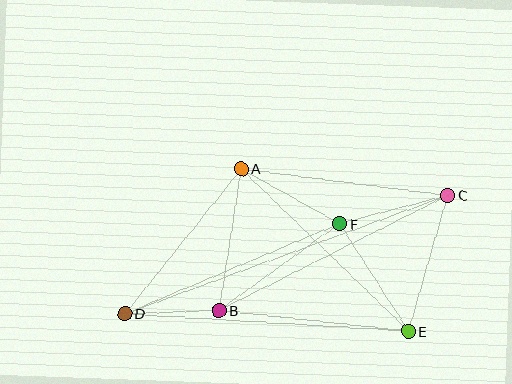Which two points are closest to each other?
Points B and D are closest to each other.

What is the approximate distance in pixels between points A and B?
The distance between A and B is approximately 143 pixels.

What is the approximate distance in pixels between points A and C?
The distance between A and C is approximately 209 pixels.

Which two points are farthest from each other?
Points C and D are farthest from each other.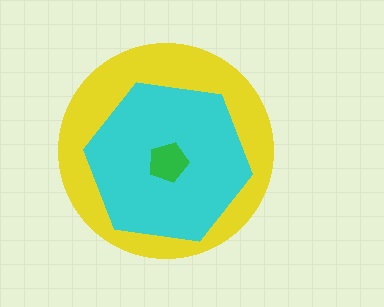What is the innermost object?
The green pentagon.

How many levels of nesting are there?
3.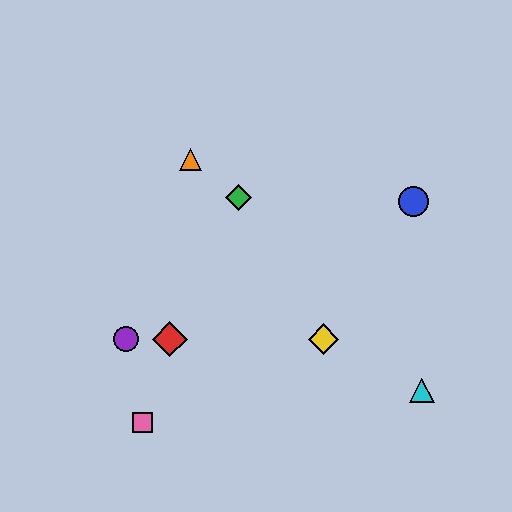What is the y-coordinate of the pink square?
The pink square is at y≈423.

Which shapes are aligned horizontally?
The red diamond, the yellow diamond, the purple circle are aligned horizontally.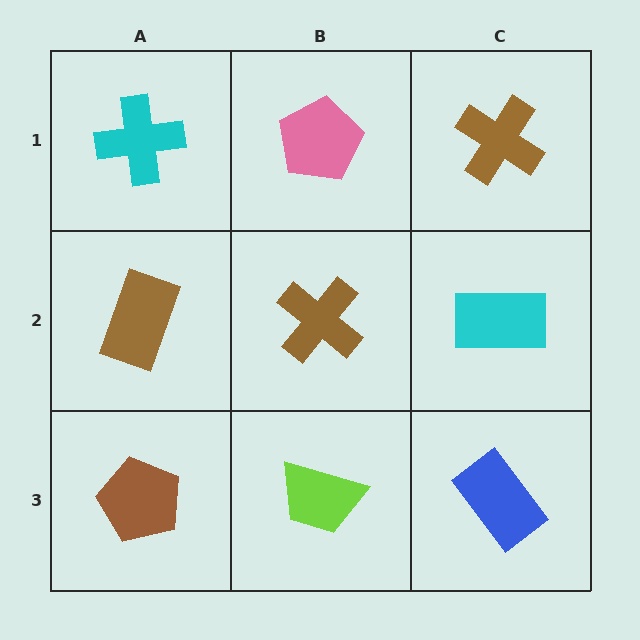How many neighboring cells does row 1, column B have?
3.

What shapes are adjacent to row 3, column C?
A cyan rectangle (row 2, column C), a lime trapezoid (row 3, column B).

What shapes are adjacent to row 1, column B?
A brown cross (row 2, column B), a cyan cross (row 1, column A), a brown cross (row 1, column C).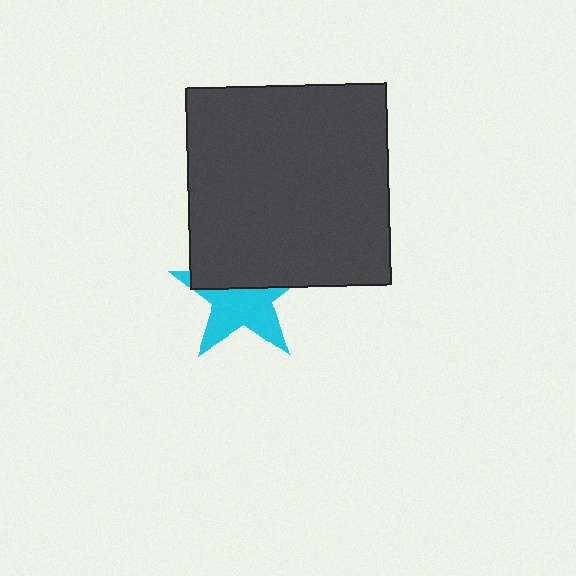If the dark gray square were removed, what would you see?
You would see the complete cyan star.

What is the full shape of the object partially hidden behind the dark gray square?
The partially hidden object is a cyan star.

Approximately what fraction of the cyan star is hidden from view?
Roughly 45% of the cyan star is hidden behind the dark gray square.